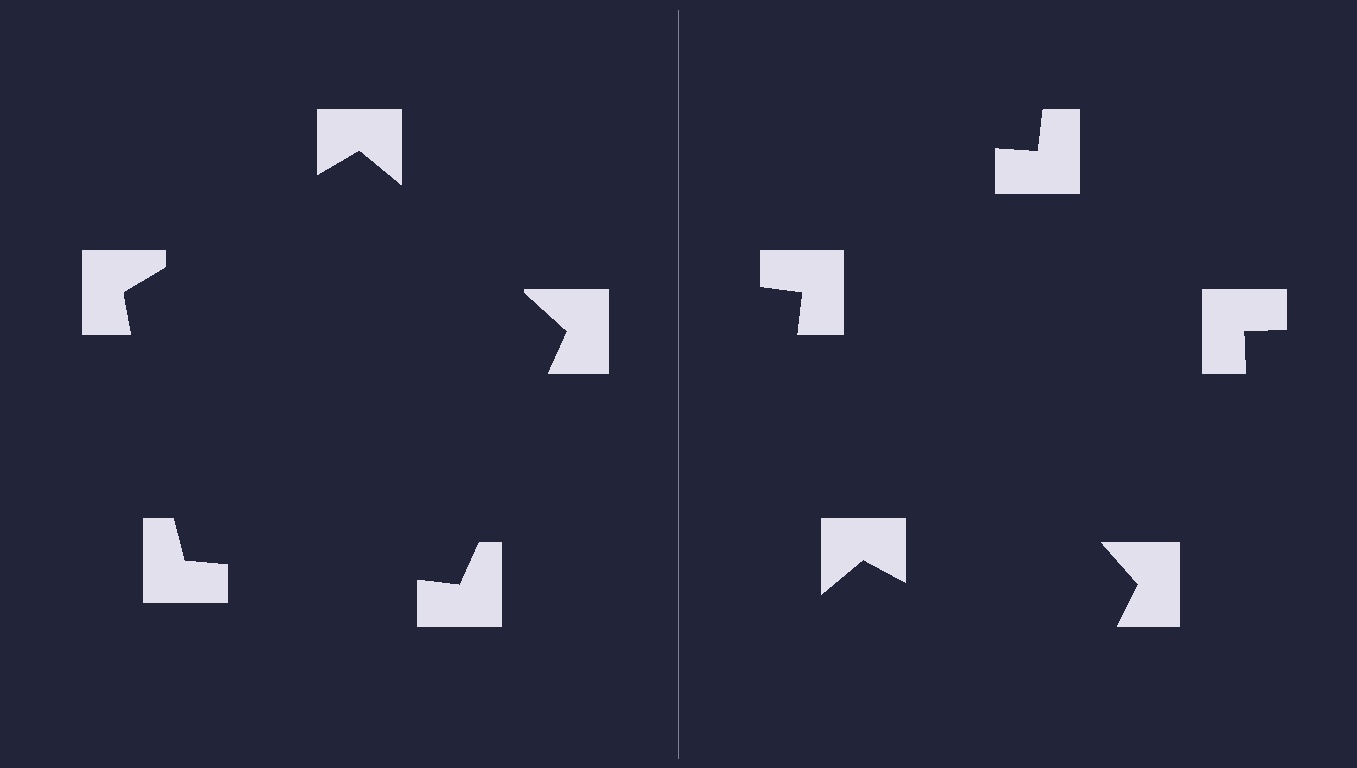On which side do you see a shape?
An illusory pentagon appears on the left side. On the right side the wedge cuts are rotated, so no coherent shape forms.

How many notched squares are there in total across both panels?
10 — 5 on each side.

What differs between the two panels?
The notched squares are positioned identically on both sides; only the wedge orientations differ. On the left they align to a pentagon; on the right they are misaligned.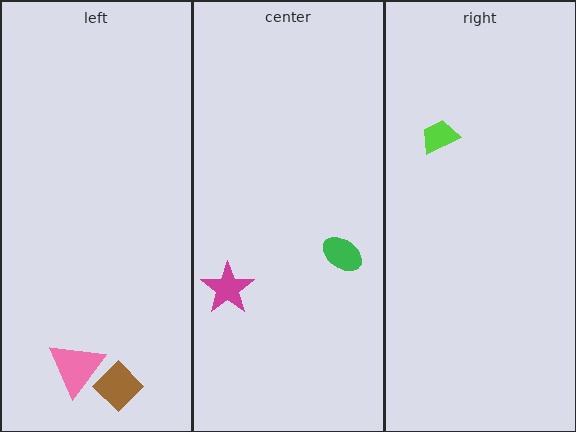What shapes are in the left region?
The brown diamond, the pink triangle.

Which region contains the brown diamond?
The left region.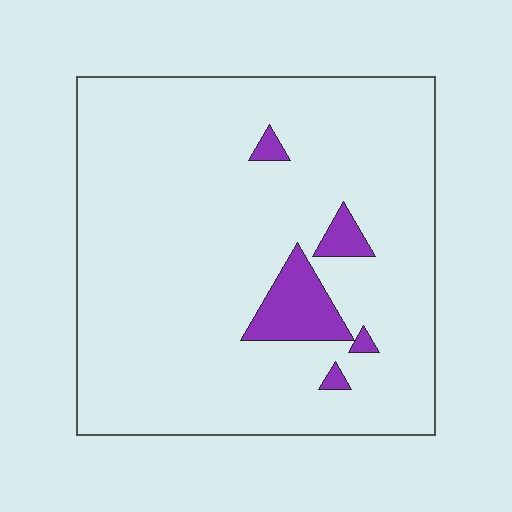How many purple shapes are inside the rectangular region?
5.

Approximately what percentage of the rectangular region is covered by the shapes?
Approximately 5%.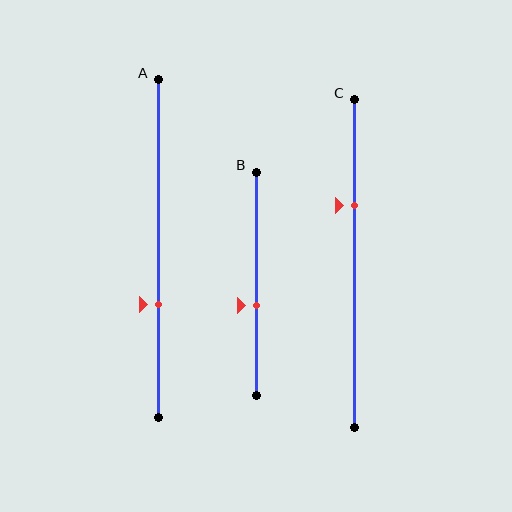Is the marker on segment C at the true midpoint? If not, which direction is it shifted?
No, the marker on segment C is shifted upward by about 18% of the segment length.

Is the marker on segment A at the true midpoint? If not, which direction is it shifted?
No, the marker on segment A is shifted downward by about 17% of the segment length.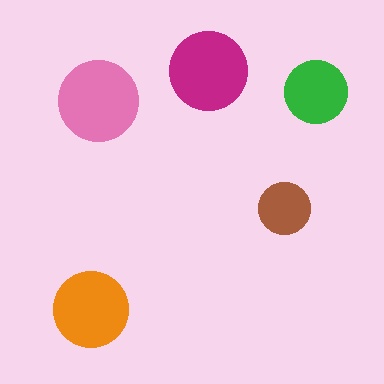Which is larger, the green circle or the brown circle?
The green one.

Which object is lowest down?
The orange circle is bottommost.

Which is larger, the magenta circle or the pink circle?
The pink one.